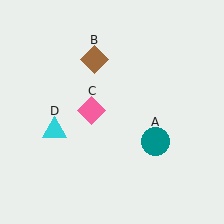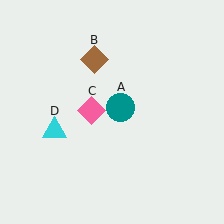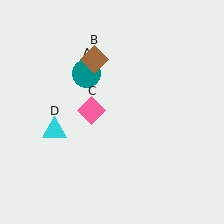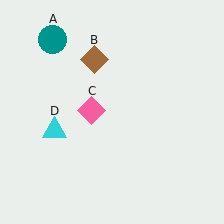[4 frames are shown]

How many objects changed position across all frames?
1 object changed position: teal circle (object A).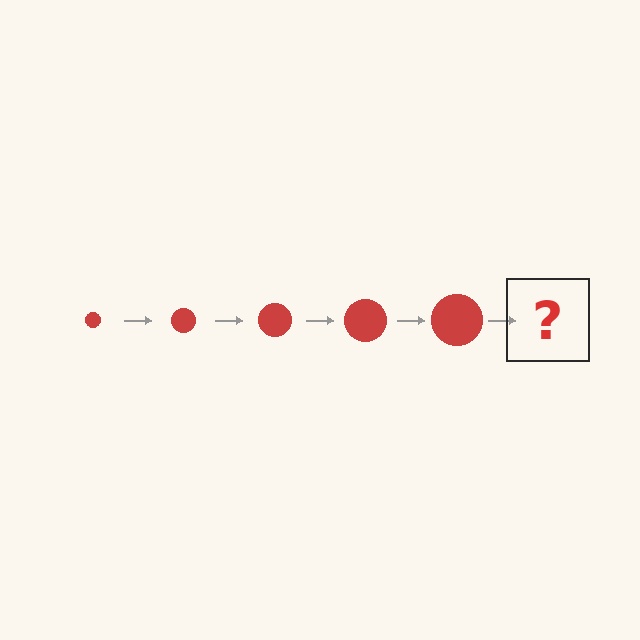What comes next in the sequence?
The next element should be a red circle, larger than the previous one.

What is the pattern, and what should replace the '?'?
The pattern is that the circle gets progressively larger each step. The '?' should be a red circle, larger than the previous one.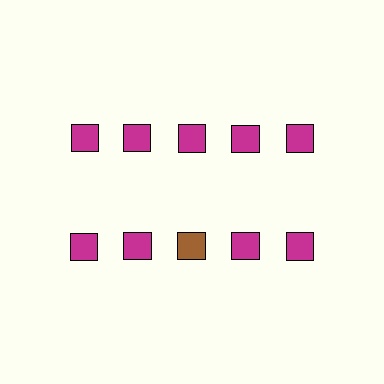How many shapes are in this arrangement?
There are 10 shapes arranged in a grid pattern.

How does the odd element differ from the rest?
It has a different color: brown instead of magenta.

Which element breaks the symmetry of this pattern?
The brown square in the second row, center column breaks the symmetry. All other shapes are magenta squares.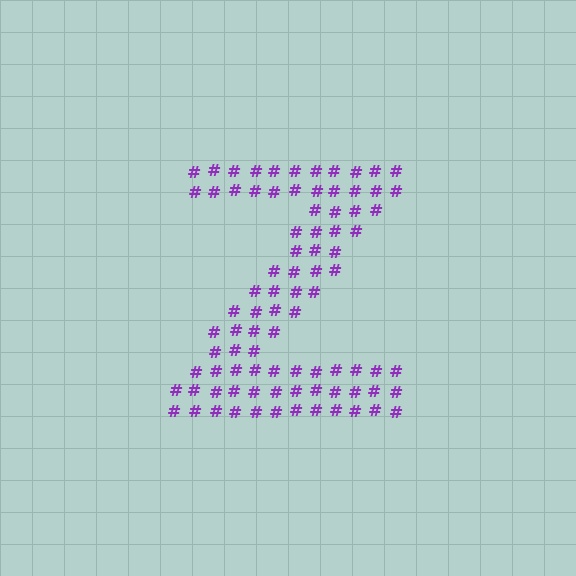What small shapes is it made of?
It is made of small hash symbols.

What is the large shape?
The large shape is the letter Z.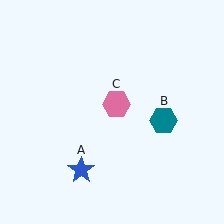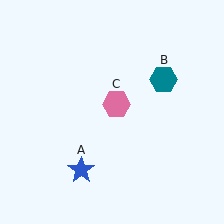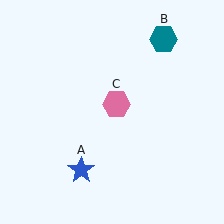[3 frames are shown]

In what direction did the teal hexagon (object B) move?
The teal hexagon (object B) moved up.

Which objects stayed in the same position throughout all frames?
Blue star (object A) and pink hexagon (object C) remained stationary.